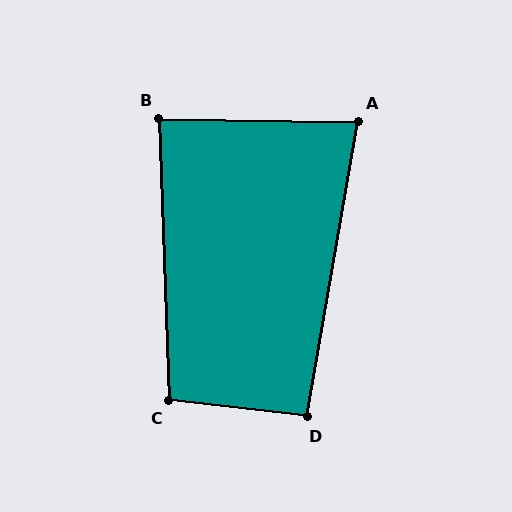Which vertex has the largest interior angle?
C, at approximately 99 degrees.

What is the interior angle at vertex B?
Approximately 87 degrees (approximately right).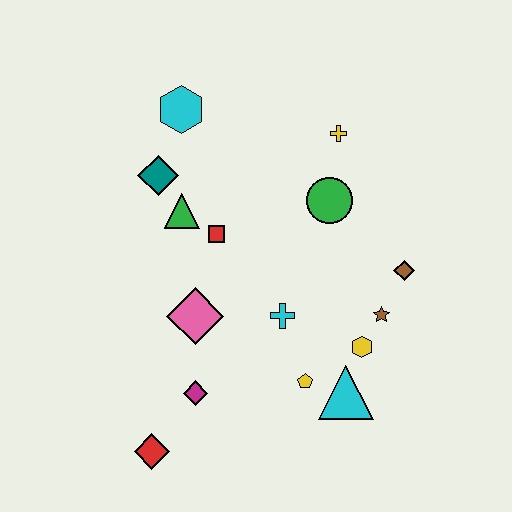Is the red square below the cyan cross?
No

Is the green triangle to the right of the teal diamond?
Yes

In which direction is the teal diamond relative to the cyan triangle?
The teal diamond is above the cyan triangle.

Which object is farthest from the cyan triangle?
The cyan hexagon is farthest from the cyan triangle.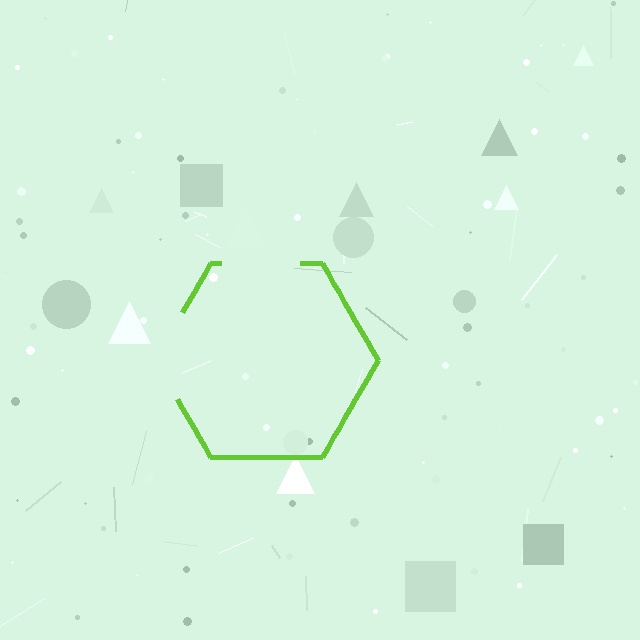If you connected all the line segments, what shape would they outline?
They would outline a hexagon.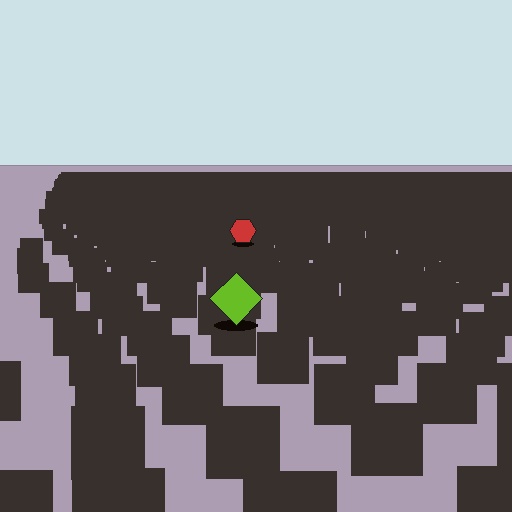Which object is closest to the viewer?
The lime diamond is closest. The texture marks near it are larger and more spread out.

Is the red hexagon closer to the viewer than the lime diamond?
No. The lime diamond is closer — you can tell from the texture gradient: the ground texture is coarser near it.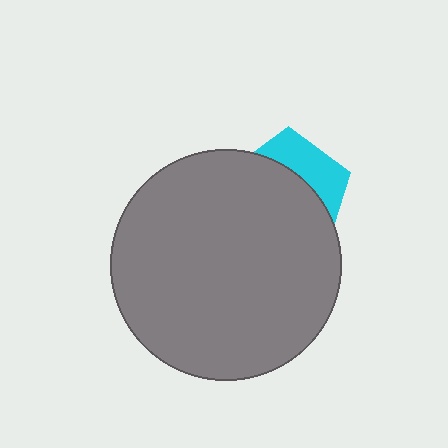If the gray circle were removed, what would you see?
You would see the complete cyan pentagon.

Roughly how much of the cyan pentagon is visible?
A small part of it is visible (roughly 33%).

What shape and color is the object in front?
The object in front is a gray circle.